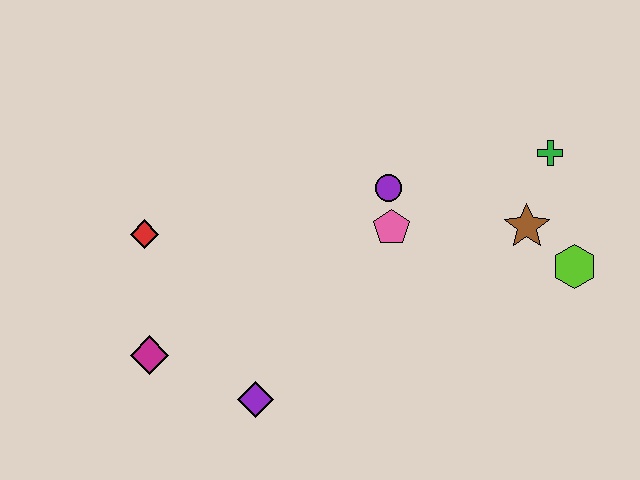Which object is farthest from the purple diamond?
The green cross is farthest from the purple diamond.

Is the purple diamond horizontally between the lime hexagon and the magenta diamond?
Yes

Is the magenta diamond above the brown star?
No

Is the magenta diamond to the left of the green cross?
Yes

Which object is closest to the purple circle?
The pink pentagon is closest to the purple circle.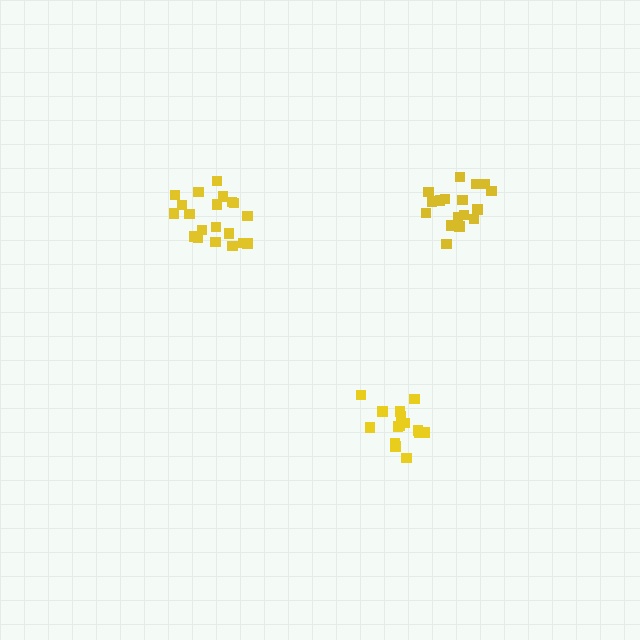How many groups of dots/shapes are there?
There are 3 groups.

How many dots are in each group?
Group 1: 17 dots, Group 2: 15 dots, Group 3: 20 dots (52 total).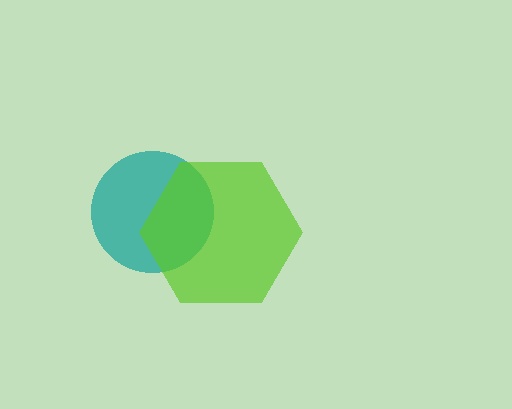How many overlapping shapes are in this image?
There are 2 overlapping shapes in the image.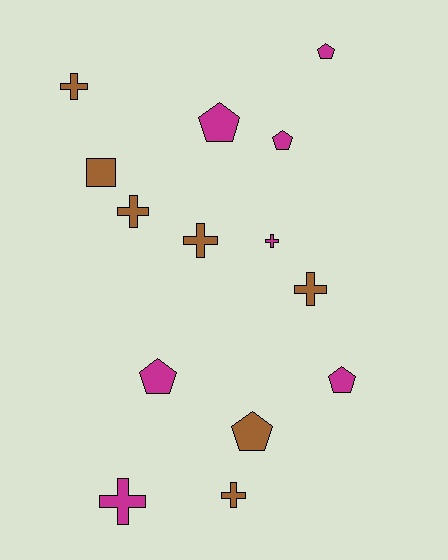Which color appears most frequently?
Magenta, with 7 objects.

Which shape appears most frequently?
Cross, with 7 objects.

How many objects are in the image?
There are 14 objects.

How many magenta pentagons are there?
There are 5 magenta pentagons.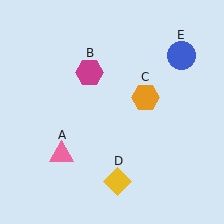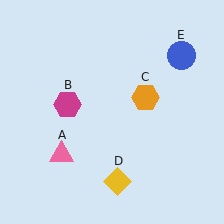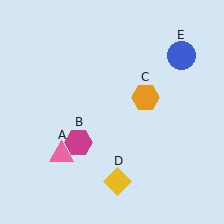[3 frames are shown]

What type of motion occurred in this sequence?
The magenta hexagon (object B) rotated counterclockwise around the center of the scene.